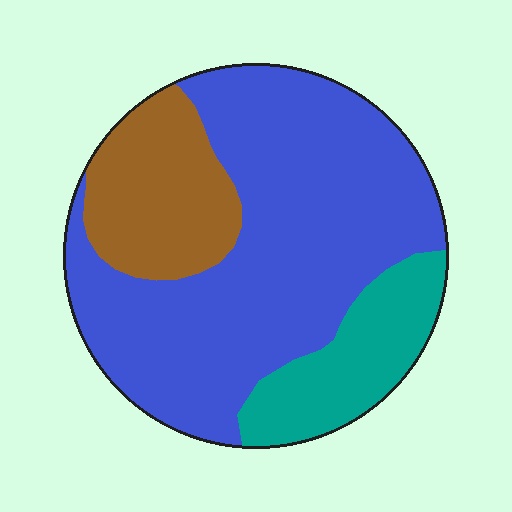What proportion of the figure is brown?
Brown takes up less than a quarter of the figure.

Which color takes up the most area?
Blue, at roughly 65%.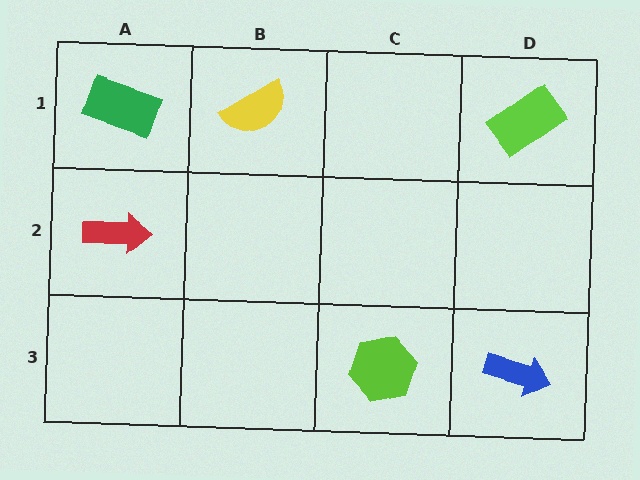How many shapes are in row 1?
3 shapes.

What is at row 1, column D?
A lime rectangle.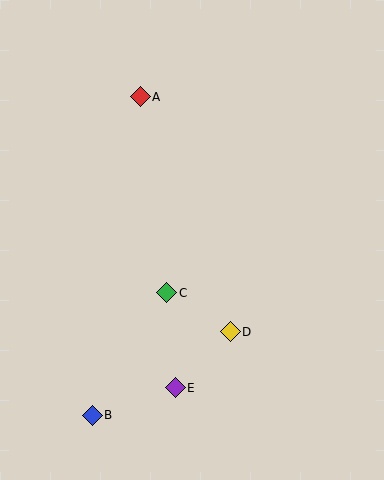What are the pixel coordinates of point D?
Point D is at (230, 332).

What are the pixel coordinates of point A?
Point A is at (140, 97).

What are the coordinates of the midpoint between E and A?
The midpoint between E and A is at (158, 242).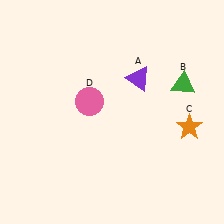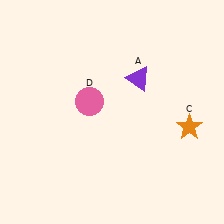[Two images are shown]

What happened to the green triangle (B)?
The green triangle (B) was removed in Image 2. It was in the top-right area of Image 1.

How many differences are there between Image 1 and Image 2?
There is 1 difference between the two images.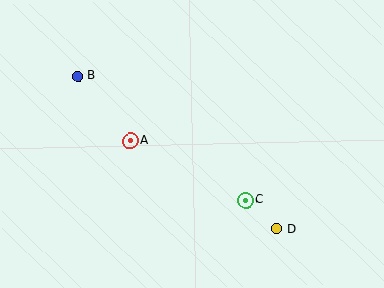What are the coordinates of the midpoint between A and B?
The midpoint between A and B is at (104, 108).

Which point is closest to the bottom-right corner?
Point D is closest to the bottom-right corner.